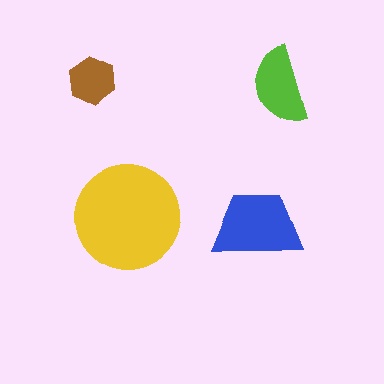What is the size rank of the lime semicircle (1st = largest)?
3rd.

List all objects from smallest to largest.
The brown hexagon, the lime semicircle, the blue trapezoid, the yellow circle.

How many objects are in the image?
There are 4 objects in the image.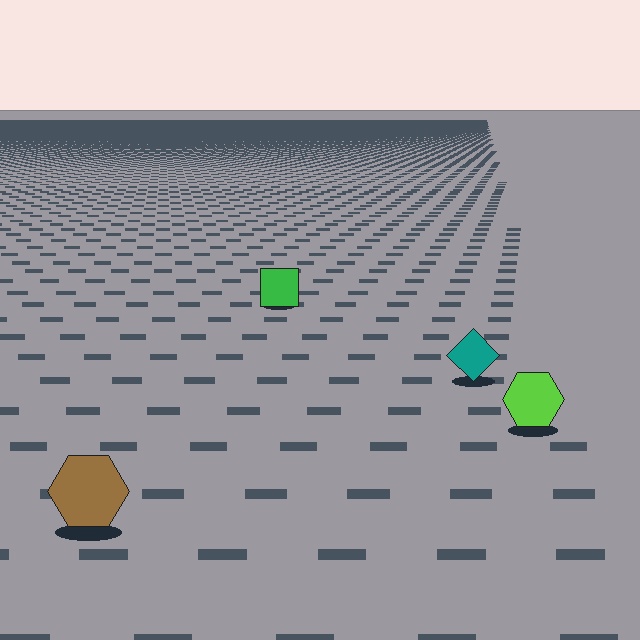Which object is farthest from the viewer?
The green square is farthest from the viewer. It appears smaller and the ground texture around it is denser.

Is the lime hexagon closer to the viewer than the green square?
Yes. The lime hexagon is closer — you can tell from the texture gradient: the ground texture is coarser near it.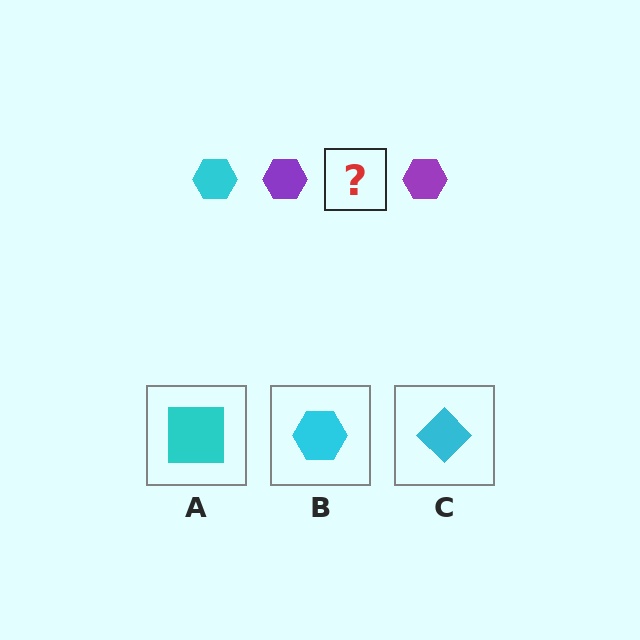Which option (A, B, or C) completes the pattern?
B.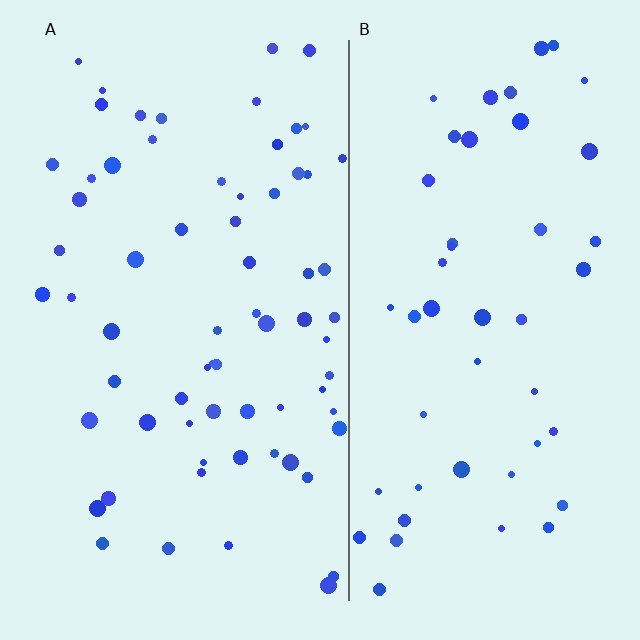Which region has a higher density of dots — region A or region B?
A (the left).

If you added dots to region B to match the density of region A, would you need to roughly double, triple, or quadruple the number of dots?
Approximately double.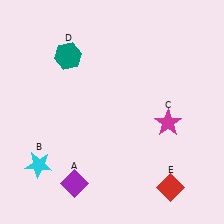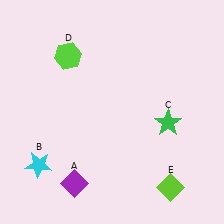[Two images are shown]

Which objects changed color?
C changed from magenta to green. D changed from teal to lime. E changed from red to lime.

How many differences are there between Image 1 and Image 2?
There are 3 differences between the two images.